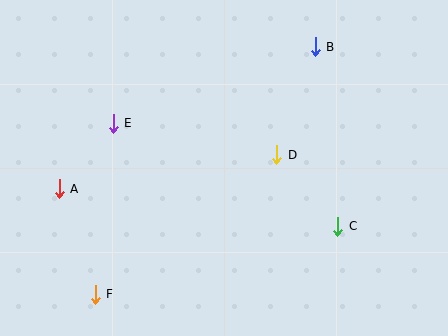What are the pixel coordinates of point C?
Point C is at (338, 226).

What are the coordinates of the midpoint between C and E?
The midpoint between C and E is at (226, 175).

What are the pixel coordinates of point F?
Point F is at (95, 294).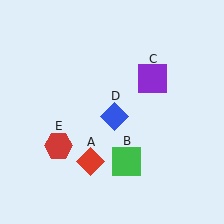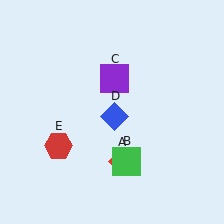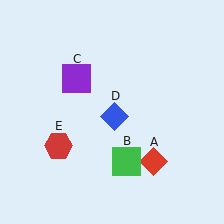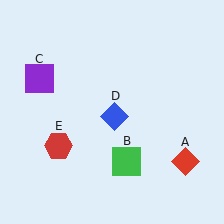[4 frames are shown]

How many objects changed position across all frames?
2 objects changed position: red diamond (object A), purple square (object C).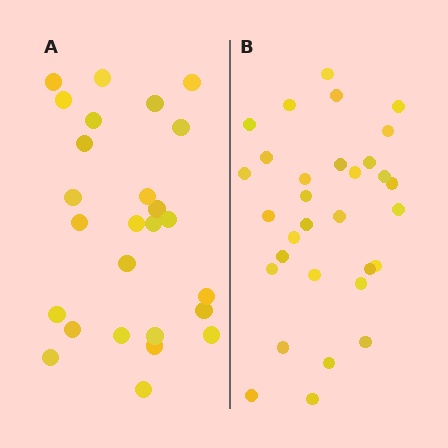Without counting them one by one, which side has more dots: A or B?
Region B (the right region) has more dots.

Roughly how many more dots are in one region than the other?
Region B has about 5 more dots than region A.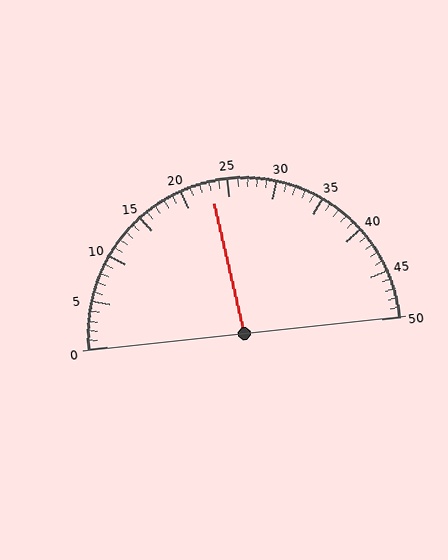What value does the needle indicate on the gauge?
The needle indicates approximately 23.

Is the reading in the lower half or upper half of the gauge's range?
The reading is in the lower half of the range (0 to 50).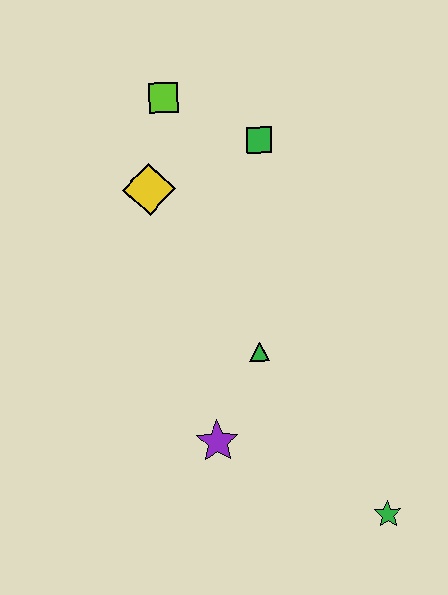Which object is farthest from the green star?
The lime square is farthest from the green star.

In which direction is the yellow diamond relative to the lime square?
The yellow diamond is below the lime square.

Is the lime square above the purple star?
Yes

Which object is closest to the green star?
The purple star is closest to the green star.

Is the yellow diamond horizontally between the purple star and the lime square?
No